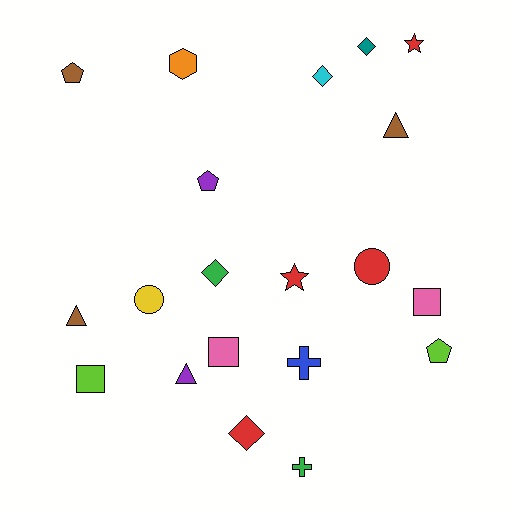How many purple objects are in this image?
There are 2 purple objects.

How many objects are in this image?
There are 20 objects.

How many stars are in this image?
There are 2 stars.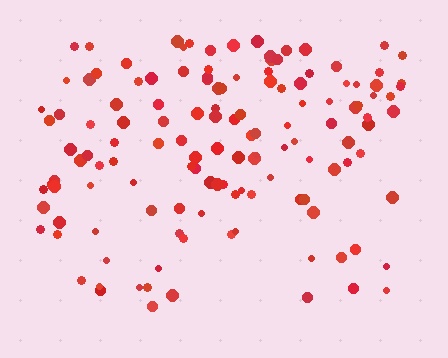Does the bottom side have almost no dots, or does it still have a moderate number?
Still a moderate number, just noticeably fewer than the top.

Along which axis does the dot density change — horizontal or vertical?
Vertical.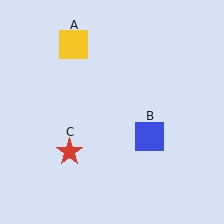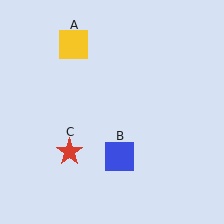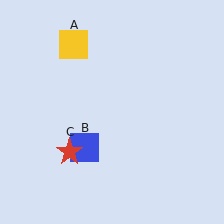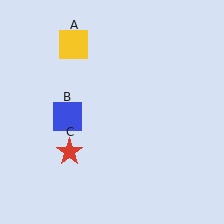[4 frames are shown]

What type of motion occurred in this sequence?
The blue square (object B) rotated clockwise around the center of the scene.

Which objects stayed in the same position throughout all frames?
Yellow square (object A) and red star (object C) remained stationary.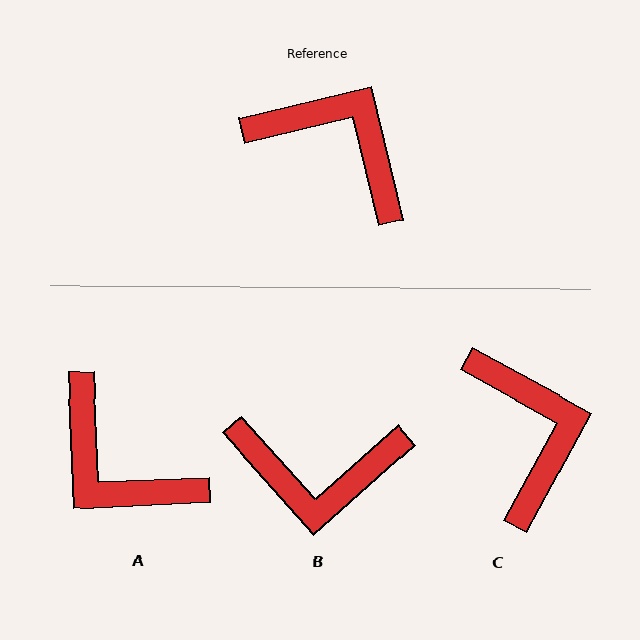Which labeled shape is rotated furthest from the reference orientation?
A, about 169 degrees away.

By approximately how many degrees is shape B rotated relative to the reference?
Approximately 152 degrees clockwise.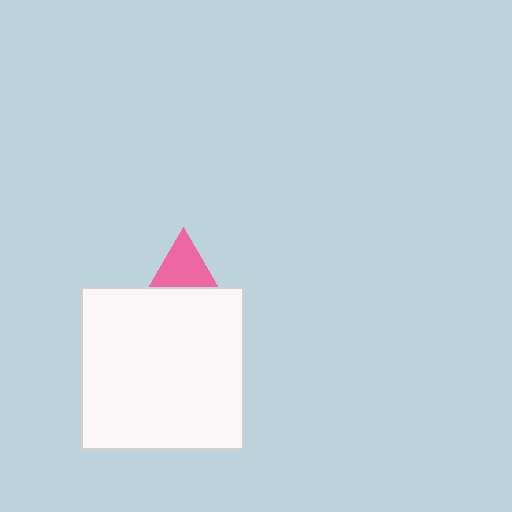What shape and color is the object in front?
The object in front is a white square.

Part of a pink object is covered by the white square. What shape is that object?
It is a triangle.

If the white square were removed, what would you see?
You would see the complete pink triangle.